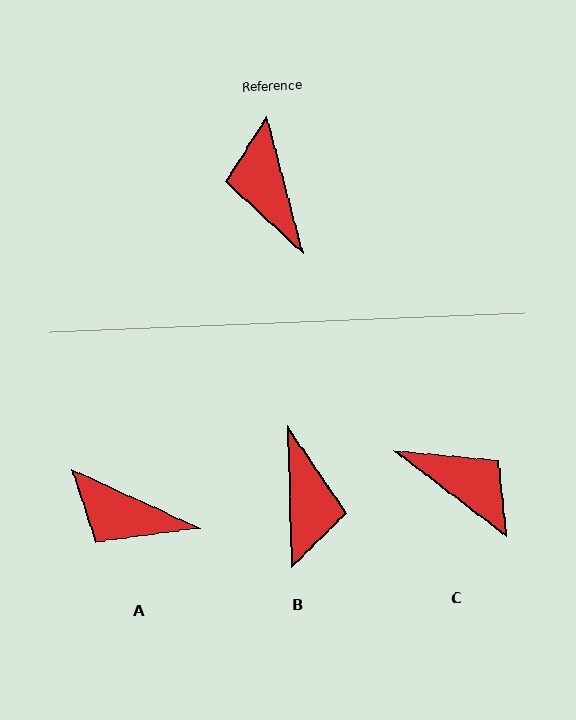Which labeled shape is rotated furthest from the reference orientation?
B, about 166 degrees away.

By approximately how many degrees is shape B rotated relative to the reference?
Approximately 166 degrees counter-clockwise.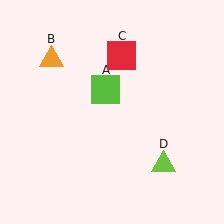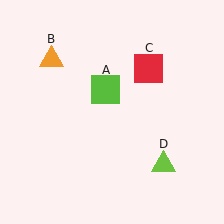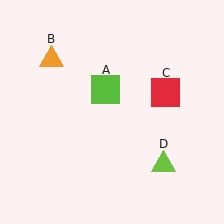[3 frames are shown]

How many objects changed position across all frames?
1 object changed position: red square (object C).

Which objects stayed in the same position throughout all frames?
Lime square (object A) and orange triangle (object B) and lime triangle (object D) remained stationary.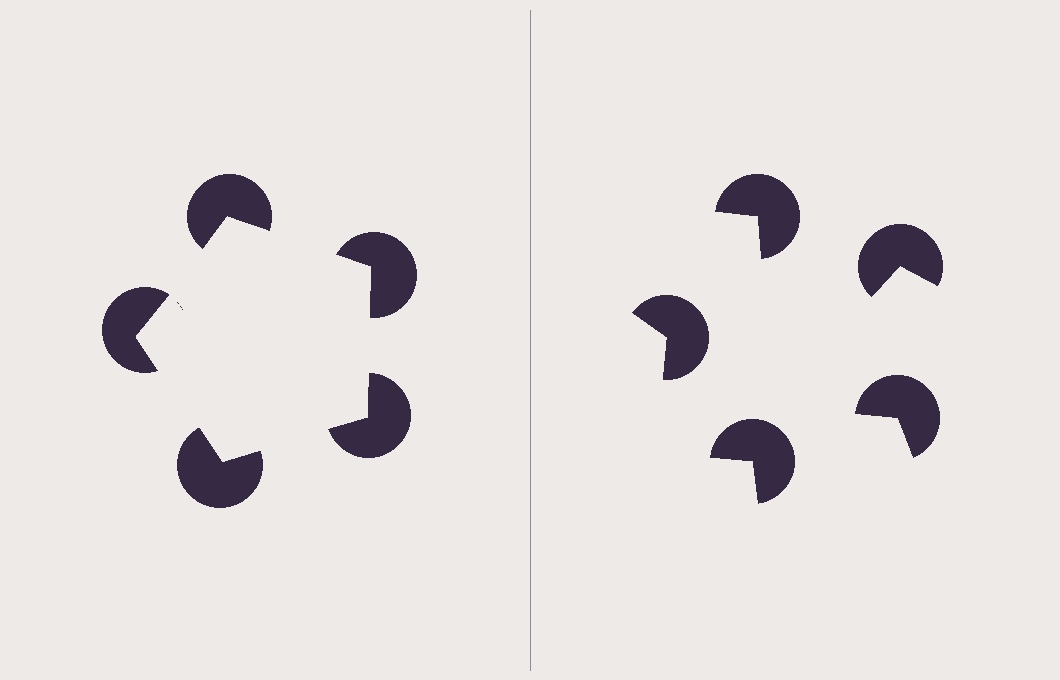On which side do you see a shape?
An illusory pentagon appears on the left side. On the right side the wedge cuts are rotated, so no coherent shape forms.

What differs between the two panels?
The pac-man discs are positioned identically on both sides; only the wedge orientations differ. On the left they align to a pentagon; on the right they are misaligned.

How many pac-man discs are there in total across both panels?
10 — 5 on each side.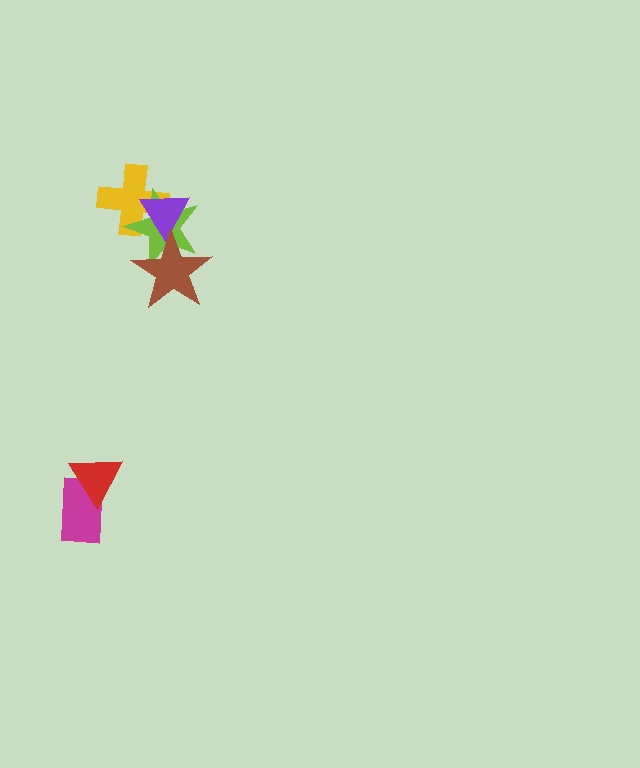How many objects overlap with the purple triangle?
3 objects overlap with the purple triangle.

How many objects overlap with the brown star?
2 objects overlap with the brown star.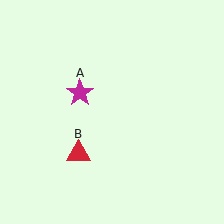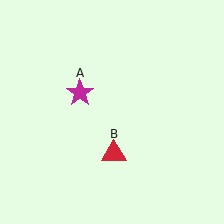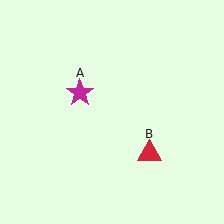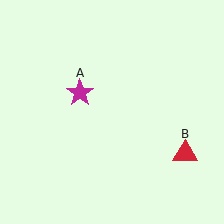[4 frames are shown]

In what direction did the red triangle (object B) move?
The red triangle (object B) moved right.